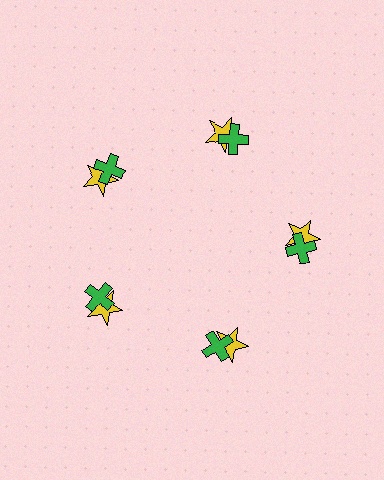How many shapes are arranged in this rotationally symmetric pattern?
There are 10 shapes, arranged in 5 groups of 2.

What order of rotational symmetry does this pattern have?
This pattern has 5-fold rotational symmetry.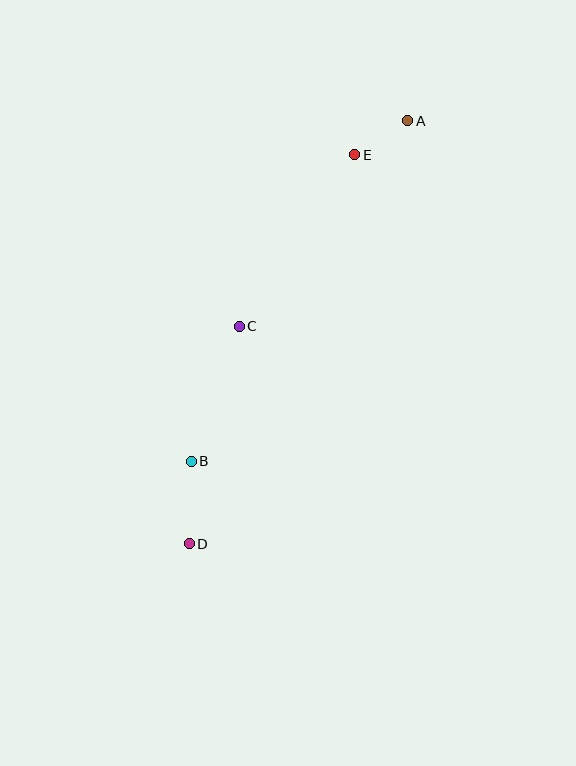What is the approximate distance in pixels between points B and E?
The distance between B and E is approximately 347 pixels.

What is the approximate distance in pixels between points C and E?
The distance between C and E is approximately 207 pixels.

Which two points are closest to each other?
Points A and E are closest to each other.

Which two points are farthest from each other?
Points A and D are farthest from each other.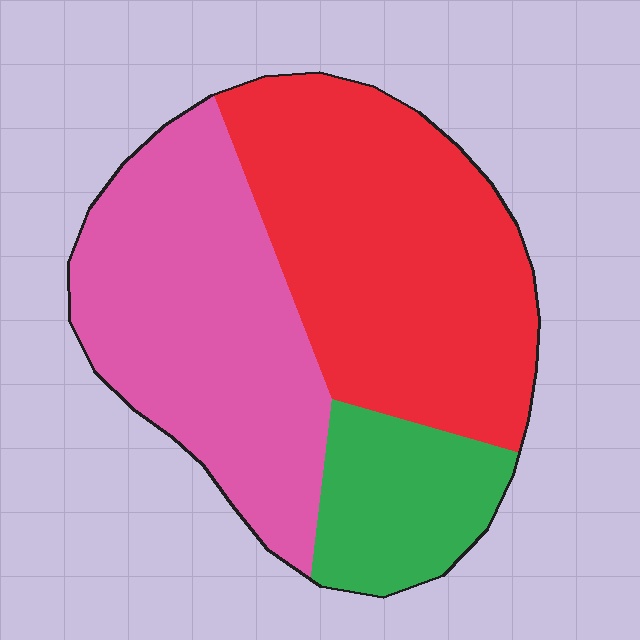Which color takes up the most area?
Red, at roughly 45%.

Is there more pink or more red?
Red.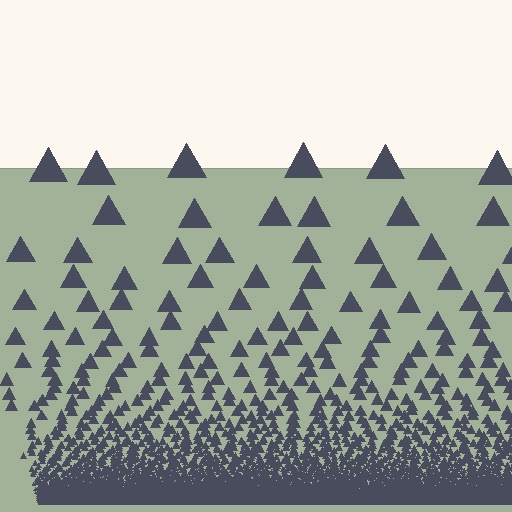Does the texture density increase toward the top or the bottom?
Density increases toward the bottom.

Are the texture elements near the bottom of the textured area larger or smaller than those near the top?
Smaller. The gradient is inverted — elements near the bottom are smaller and denser.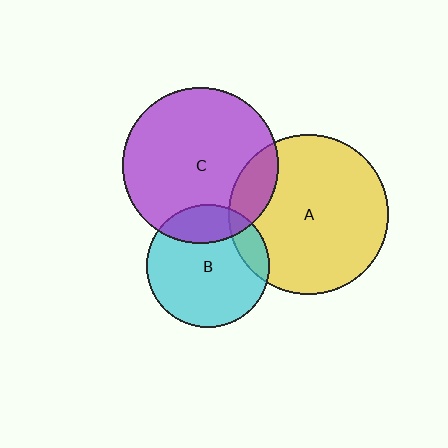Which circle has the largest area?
Circle A (yellow).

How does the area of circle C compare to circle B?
Approximately 1.6 times.